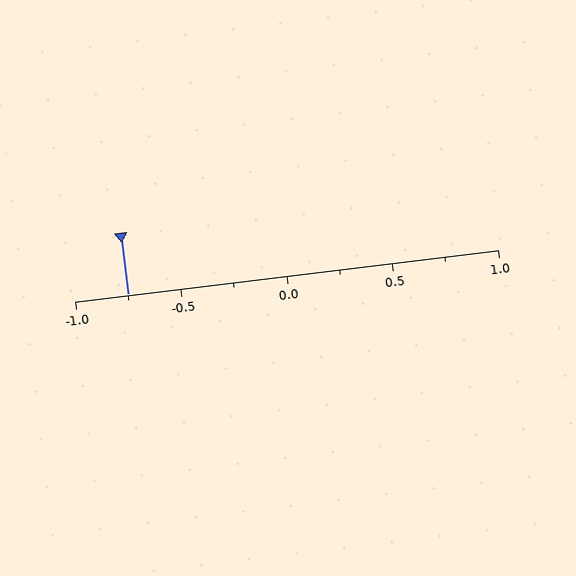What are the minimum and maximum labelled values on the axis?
The axis runs from -1.0 to 1.0.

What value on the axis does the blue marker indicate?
The marker indicates approximately -0.75.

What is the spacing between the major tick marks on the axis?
The major ticks are spaced 0.5 apart.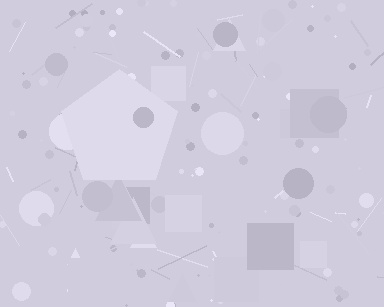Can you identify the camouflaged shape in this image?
The camouflaged shape is a pentagon.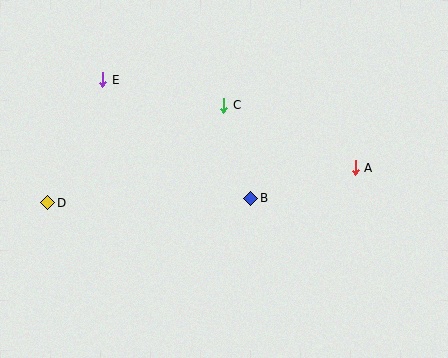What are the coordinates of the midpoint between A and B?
The midpoint between A and B is at (303, 183).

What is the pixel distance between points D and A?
The distance between D and A is 310 pixels.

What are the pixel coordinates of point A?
Point A is at (355, 168).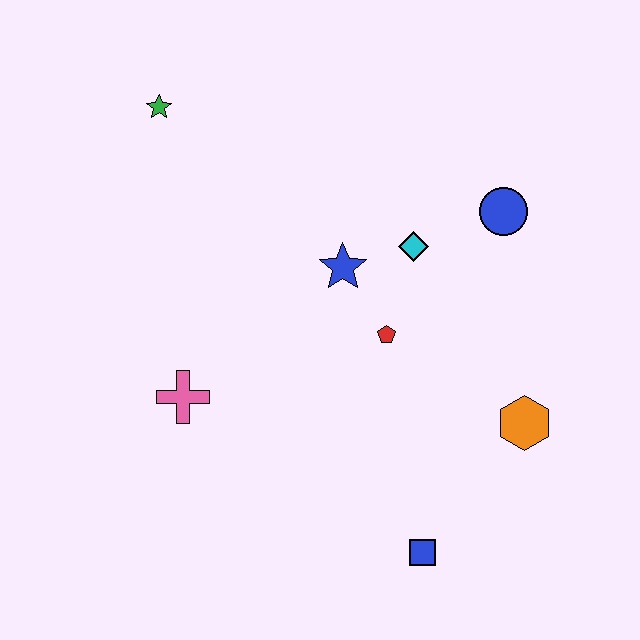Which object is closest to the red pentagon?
The blue star is closest to the red pentagon.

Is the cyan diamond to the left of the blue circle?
Yes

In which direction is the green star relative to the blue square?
The green star is above the blue square.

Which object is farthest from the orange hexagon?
The green star is farthest from the orange hexagon.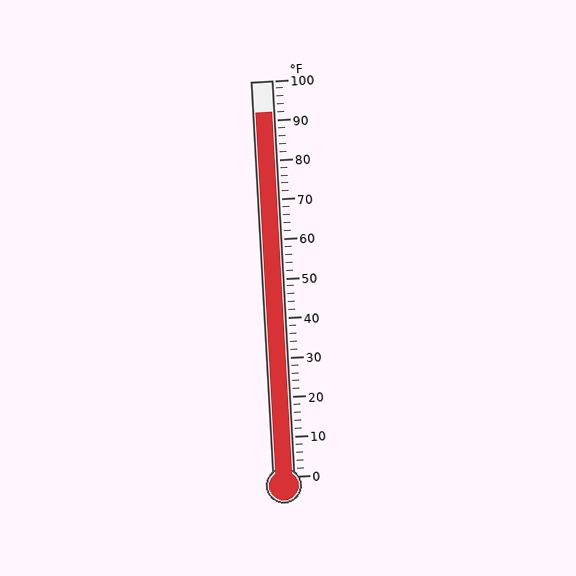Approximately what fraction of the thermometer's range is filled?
The thermometer is filled to approximately 90% of its range.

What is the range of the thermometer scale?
The thermometer scale ranges from 0°F to 100°F.